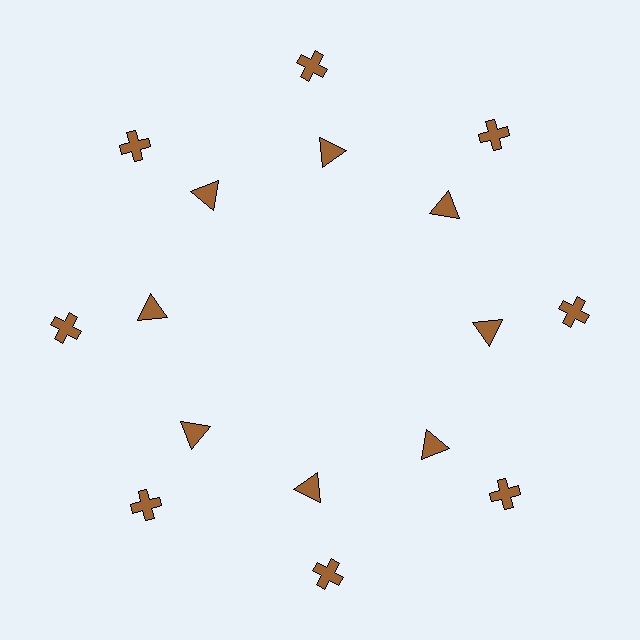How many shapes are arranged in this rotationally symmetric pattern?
There are 16 shapes, arranged in 8 groups of 2.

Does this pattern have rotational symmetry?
Yes, this pattern has 8-fold rotational symmetry. It looks the same after rotating 45 degrees around the center.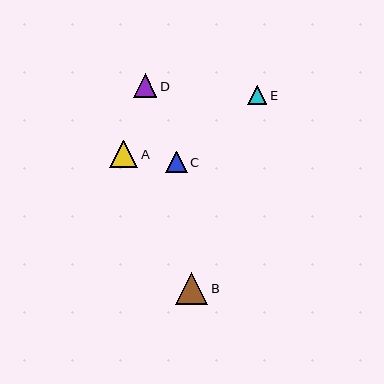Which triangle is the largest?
Triangle B is the largest with a size of approximately 32 pixels.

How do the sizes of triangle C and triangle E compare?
Triangle C and triangle E are approximately the same size.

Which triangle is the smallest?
Triangle E is the smallest with a size of approximately 19 pixels.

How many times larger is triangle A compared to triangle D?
Triangle A is approximately 1.2 times the size of triangle D.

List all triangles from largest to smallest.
From largest to smallest: B, A, D, C, E.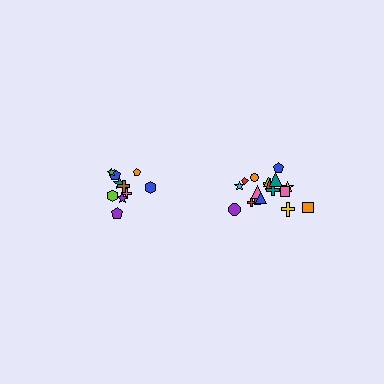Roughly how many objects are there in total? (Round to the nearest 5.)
Roughly 30 objects in total.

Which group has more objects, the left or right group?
The right group.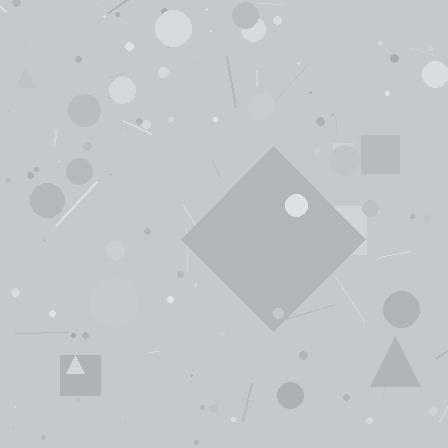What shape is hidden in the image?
A diamond is hidden in the image.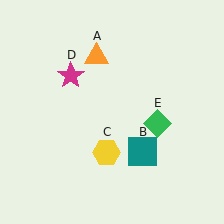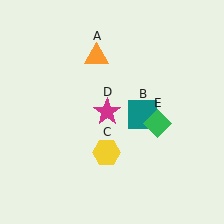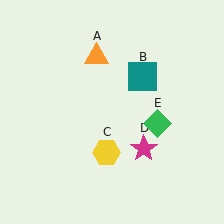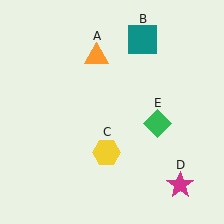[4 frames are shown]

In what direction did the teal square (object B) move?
The teal square (object B) moved up.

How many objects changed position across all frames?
2 objects changed position: teal square (object B), magenta star (object D).